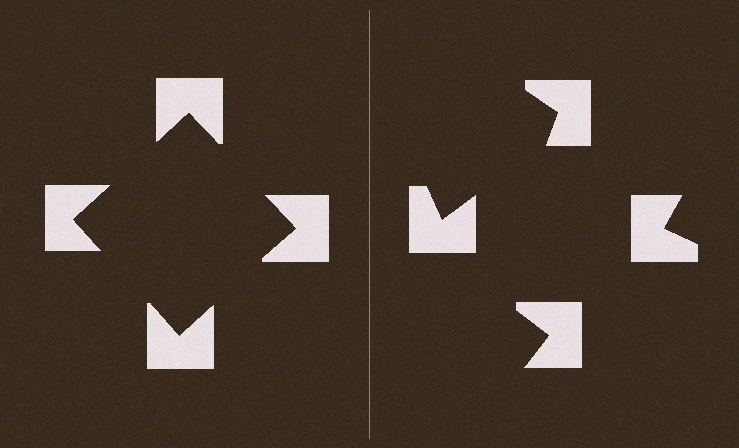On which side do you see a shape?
An illusory square appears on the left side. On the right side the wedge cuts are rotated, so no coherent shape forms.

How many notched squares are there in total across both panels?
8 — 4 on each side.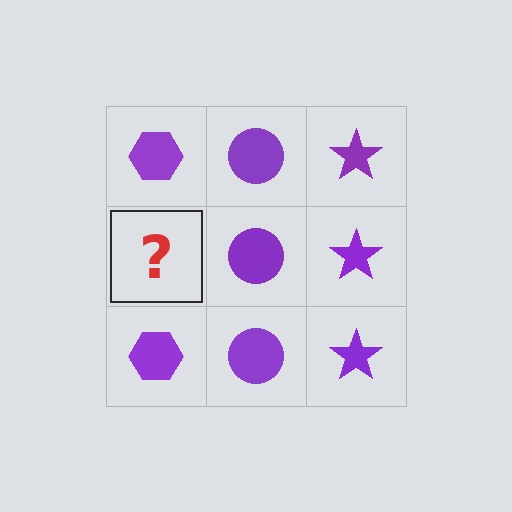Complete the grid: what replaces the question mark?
The question mark should be replaced with a purple hexagon.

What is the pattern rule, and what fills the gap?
The rule is that each column has a consistent shape. The gap should be filled with a purple hexagon.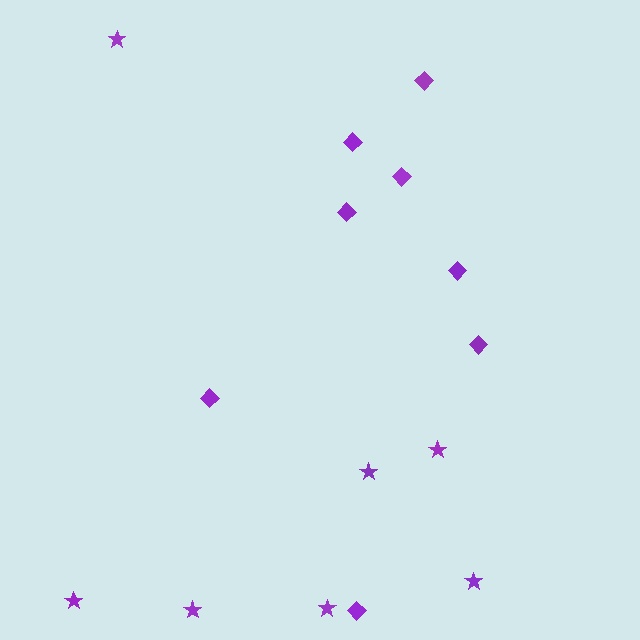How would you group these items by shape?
There are 2 groups: one group of diamonds (8) and one group of stars (7).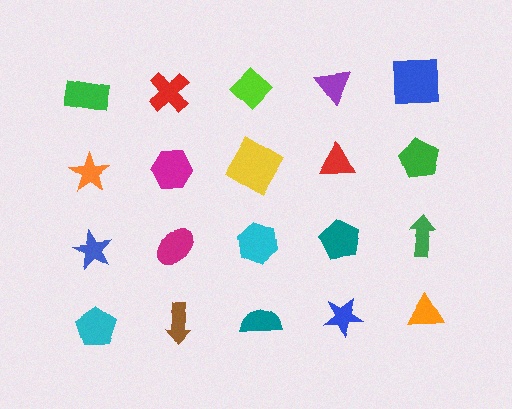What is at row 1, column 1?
A green rectangle.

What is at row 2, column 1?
An orange star.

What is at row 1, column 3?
A lime diamond.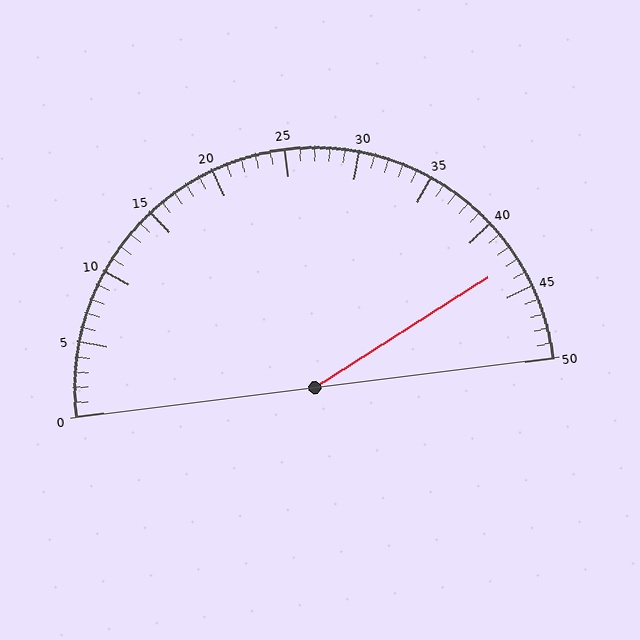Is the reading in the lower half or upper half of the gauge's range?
The reading is in the upper half of the range (0 to 50).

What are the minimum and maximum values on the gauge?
The gauge ranges from 0 to 50.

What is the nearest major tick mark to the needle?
The nearest major tick mark is 45.